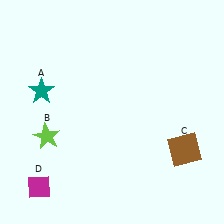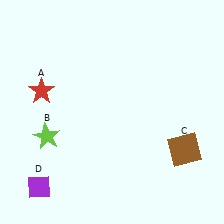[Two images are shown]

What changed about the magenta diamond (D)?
In Image 1, D is magenta. In Image 2, it changed to purple.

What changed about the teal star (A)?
In Image 1, A is teal. In Image 2, it changed to red.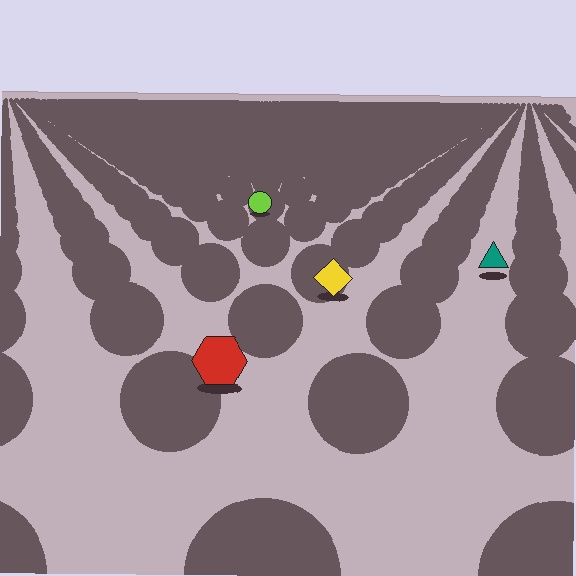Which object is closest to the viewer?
The red hexagon is closest. The texture marks near it are larger and more spread out.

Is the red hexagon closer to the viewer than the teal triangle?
Yes. The red hexagon is closer — you can tell from the texture gradient: the ground texture is coarser near it.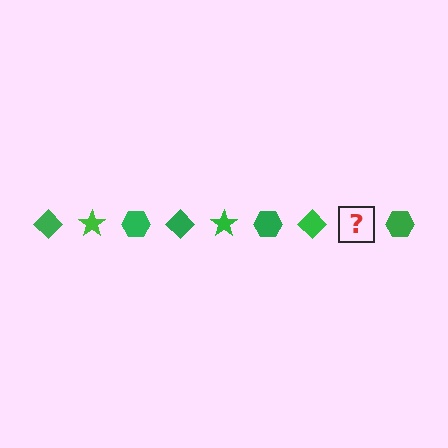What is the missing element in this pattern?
The missing element is a green star.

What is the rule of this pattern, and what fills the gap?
The rule is that the pattern cycles through diamond, star, hexagon shapes in green. The gap should be filled with a green star.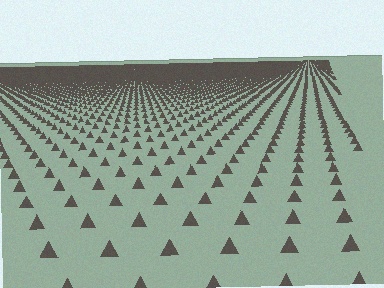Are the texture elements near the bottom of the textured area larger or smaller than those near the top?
Larger. Near the bottom, elements are closer to the viewer and appear at a bigger on-screen size.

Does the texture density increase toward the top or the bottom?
Density increases toward the top.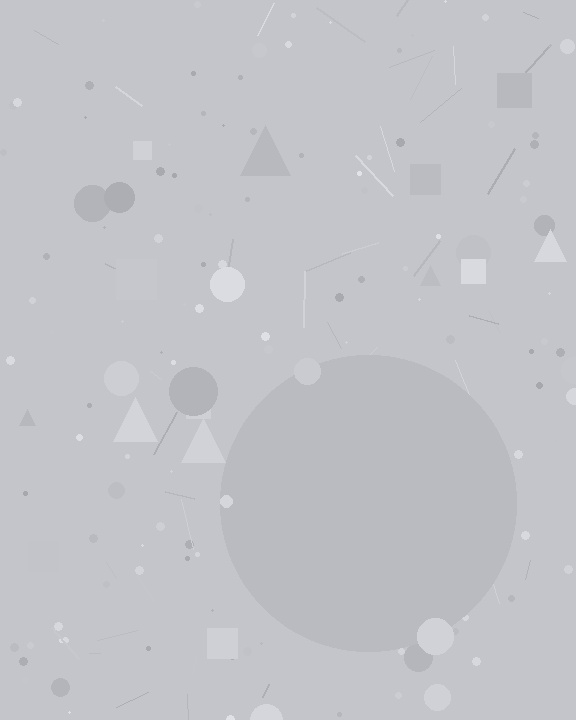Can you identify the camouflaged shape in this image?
The camouflaged shape is a circle.